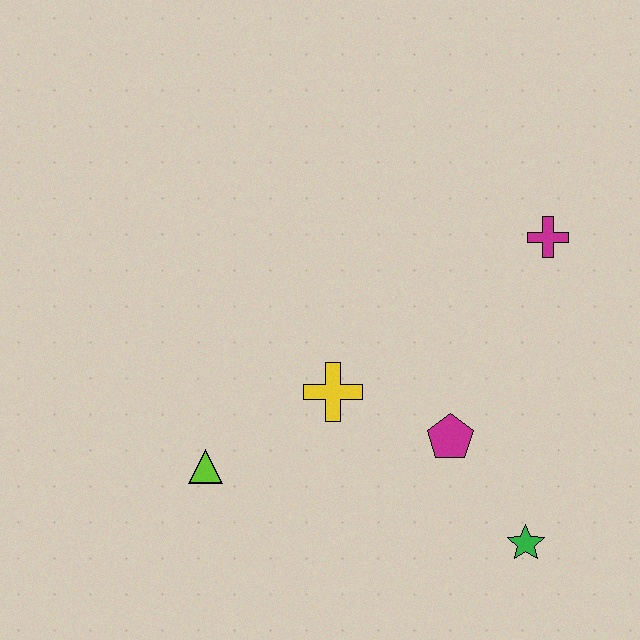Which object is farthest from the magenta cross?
The lime triangle is farthest from the magenta cross.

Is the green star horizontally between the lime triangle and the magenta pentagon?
No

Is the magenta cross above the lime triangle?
Yes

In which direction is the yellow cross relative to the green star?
The yellow cross is to the left of the green star.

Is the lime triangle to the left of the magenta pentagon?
Yes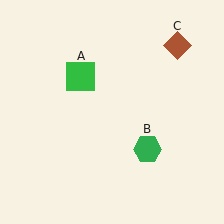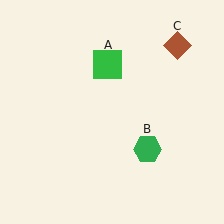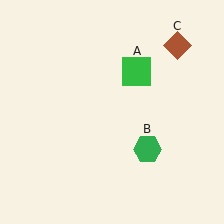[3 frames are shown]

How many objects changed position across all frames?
1 object changed position: green square (object A).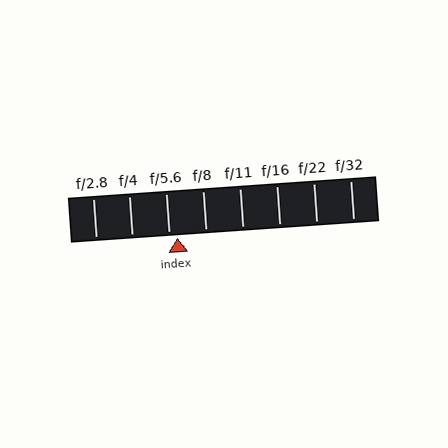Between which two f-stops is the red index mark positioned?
The index mark is between f/5.6 and f/8.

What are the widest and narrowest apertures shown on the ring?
The widest aperture shown is f/2.8 and the narrowest is f/32.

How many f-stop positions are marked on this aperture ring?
There are 8 f-stop positions marked.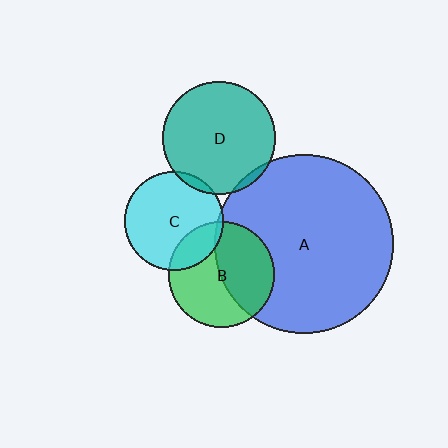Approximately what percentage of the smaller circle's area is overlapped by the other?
Approximately 5%.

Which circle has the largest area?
Circle A (blue).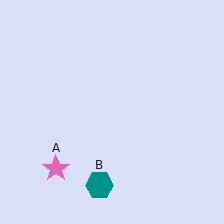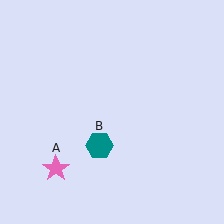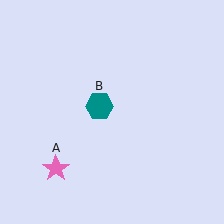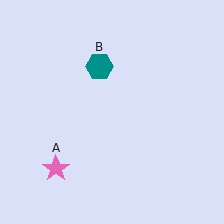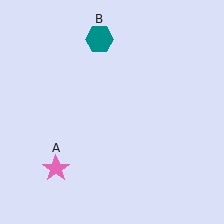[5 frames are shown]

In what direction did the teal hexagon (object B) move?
The teal hexagon (object B) moved up.